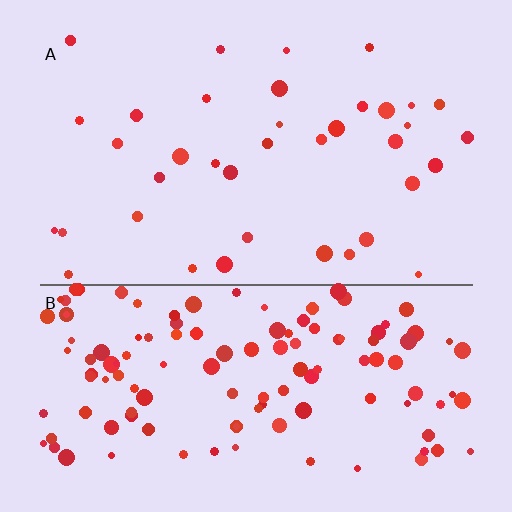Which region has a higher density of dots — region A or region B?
B (the bottom).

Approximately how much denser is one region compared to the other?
Approximately 3.3× — region B over region A.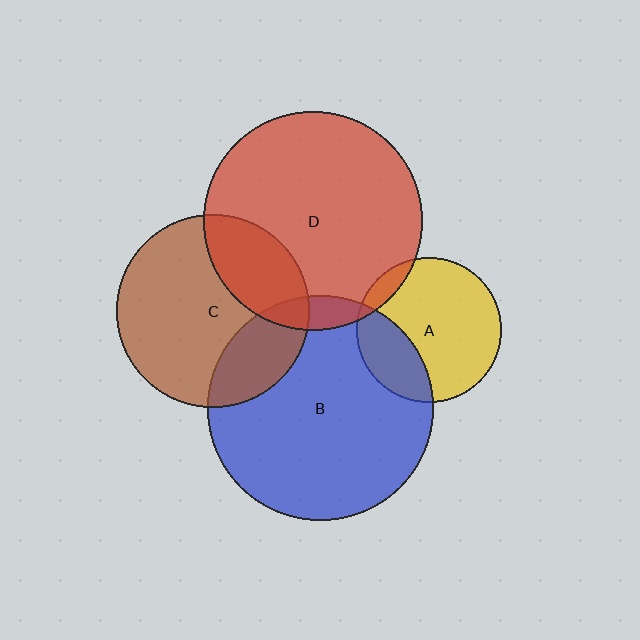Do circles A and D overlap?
Yes.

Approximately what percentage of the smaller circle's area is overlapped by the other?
Approximately 10%.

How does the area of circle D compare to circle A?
Approximately 2.3 times.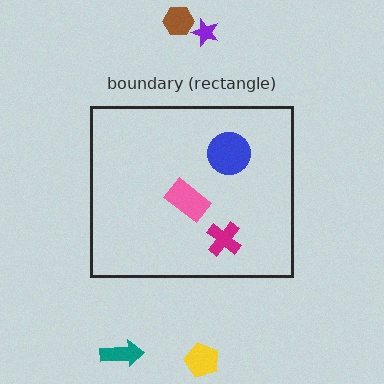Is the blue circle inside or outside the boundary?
Inside.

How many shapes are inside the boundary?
3 inside, 4 outside.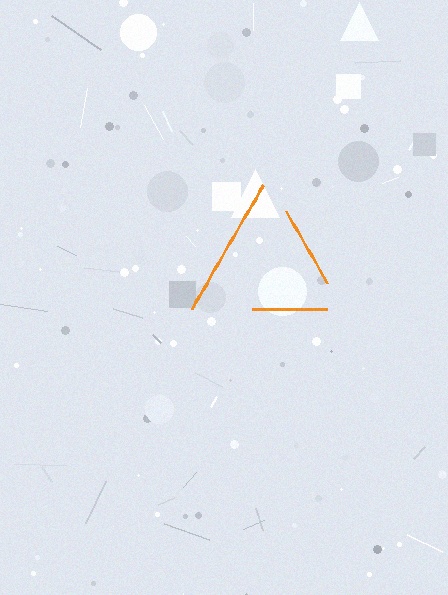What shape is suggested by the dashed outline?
The dashed outline suggests a triangle.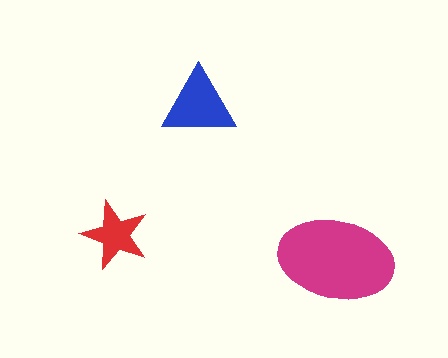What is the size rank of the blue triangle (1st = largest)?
2nd.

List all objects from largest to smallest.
The magenta ellipse, the blue triangle, the red star.